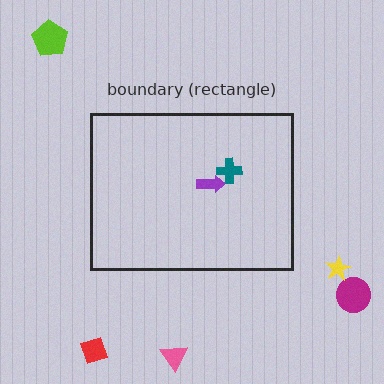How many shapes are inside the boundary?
2 inside, 5 outside.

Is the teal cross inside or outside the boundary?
Inside.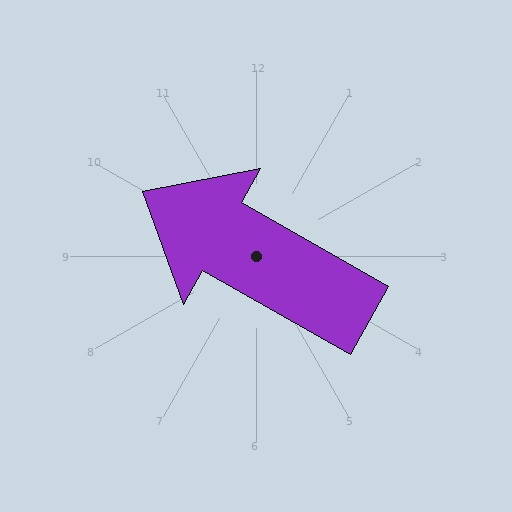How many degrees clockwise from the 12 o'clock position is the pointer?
Approximately 299 degrees.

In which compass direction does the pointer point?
Northwest.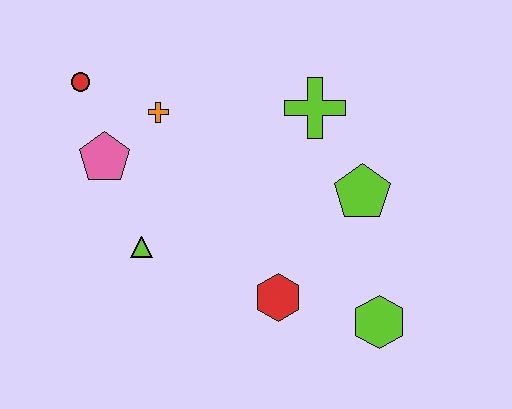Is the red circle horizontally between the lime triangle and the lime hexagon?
No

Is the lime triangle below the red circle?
Yes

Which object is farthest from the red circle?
The lime hexagon is farthest from the red circle.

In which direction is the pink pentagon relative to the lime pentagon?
The pink pentagon is to the left of the lime pentagon.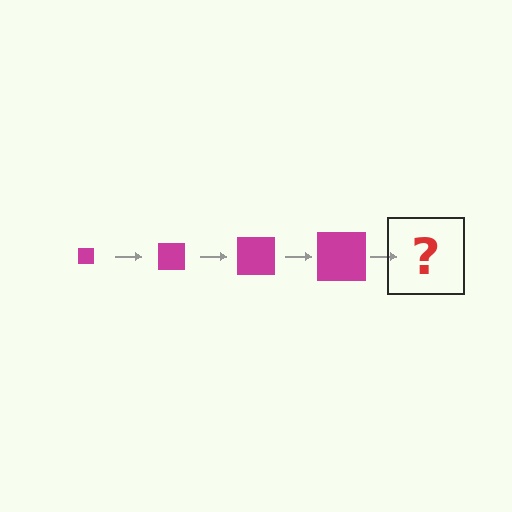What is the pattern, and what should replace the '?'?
The pattern is that the square gets progressively larger each step. The '?' should be a magenta square, larger than the previous one.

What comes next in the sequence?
The next element should be a magenta square, larger than the previous one.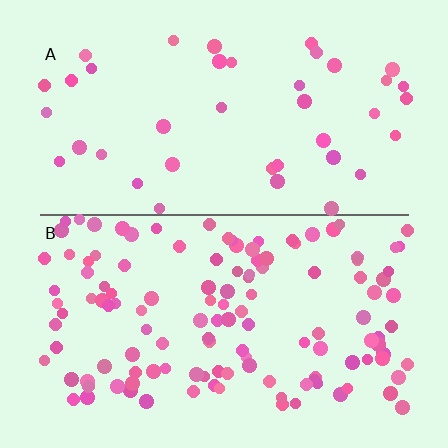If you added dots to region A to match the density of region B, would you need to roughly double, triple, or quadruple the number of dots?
Approximately triple.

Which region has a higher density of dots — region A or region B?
B (the bottom).